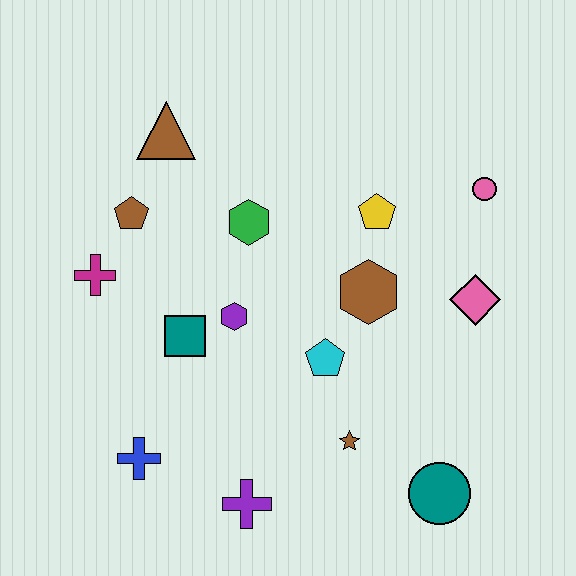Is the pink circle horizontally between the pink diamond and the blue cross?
No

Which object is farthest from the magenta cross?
The teal circle is farthest from the magenta cross.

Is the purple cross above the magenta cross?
No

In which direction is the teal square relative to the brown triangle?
The teal square is below the brown triangle.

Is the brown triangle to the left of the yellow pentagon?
Yes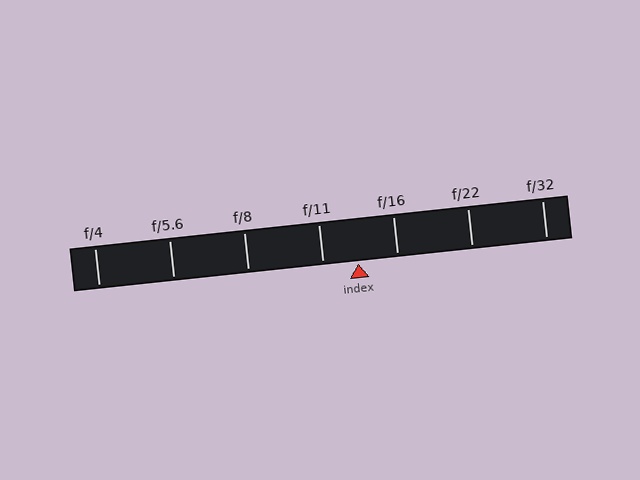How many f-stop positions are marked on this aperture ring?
There are 7 f-stop positions marked.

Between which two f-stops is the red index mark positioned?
The index mark is between f/11 and f/16.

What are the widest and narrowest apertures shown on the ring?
The widest aperture shown is f/4 and the narrowest is f/32.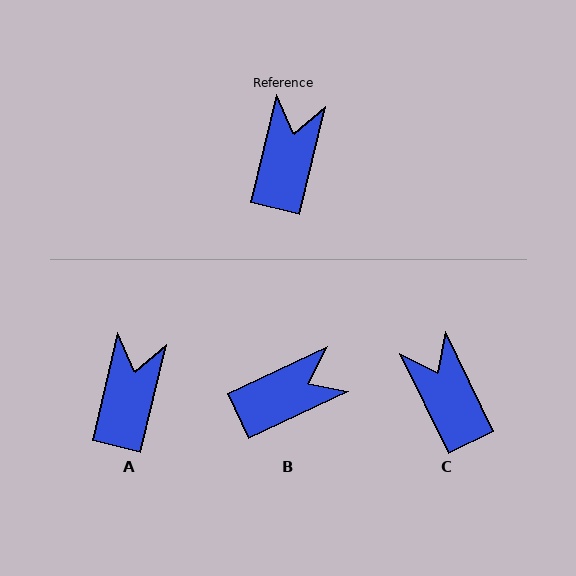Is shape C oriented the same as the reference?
No, it is off by about 39 degrees.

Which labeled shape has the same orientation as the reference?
A.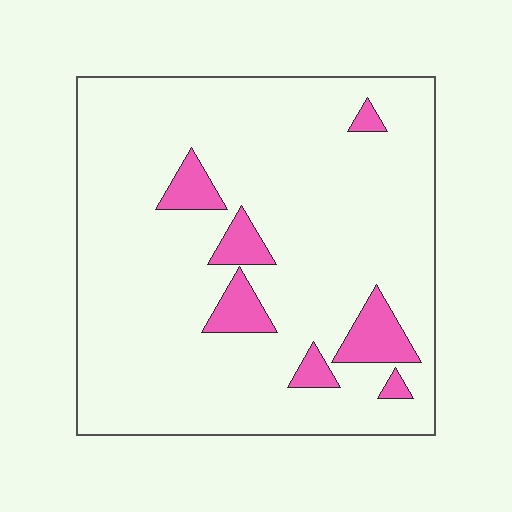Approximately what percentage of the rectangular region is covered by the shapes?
Approximately 10%.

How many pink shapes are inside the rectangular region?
7.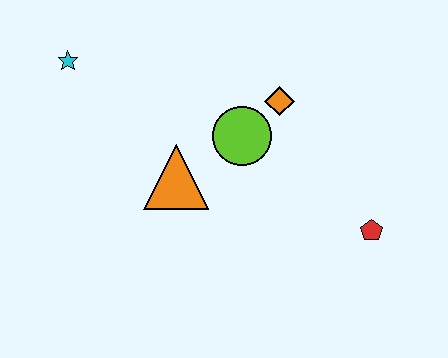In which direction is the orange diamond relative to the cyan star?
The orange diamond is to the right of the cyan star.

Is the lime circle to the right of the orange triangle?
Yes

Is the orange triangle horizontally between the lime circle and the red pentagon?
No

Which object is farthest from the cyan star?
The red pentagon is farthest from the cyan star.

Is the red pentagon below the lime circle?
Yes